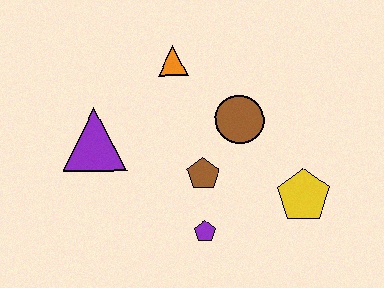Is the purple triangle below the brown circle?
Yes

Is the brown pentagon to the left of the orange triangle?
No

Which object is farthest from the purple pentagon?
The orange triangle is farthest from the purple pentagon.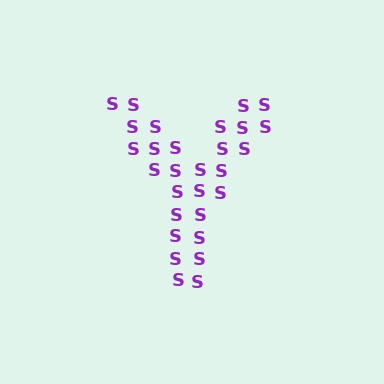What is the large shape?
The large shape is the letter Y.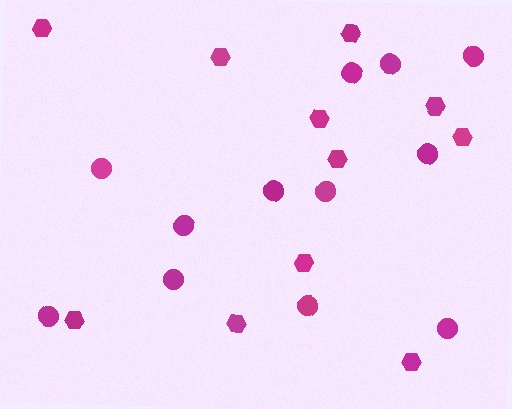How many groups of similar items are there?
There are 2 groups: one group of circles (12) and one group of hexagons (11).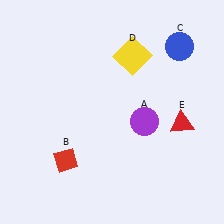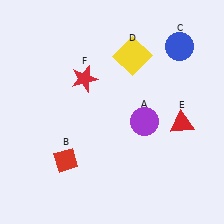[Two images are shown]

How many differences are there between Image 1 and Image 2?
There is 1 difference between the two images.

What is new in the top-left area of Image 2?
A red star (F) was added in the top-left area of Image 2.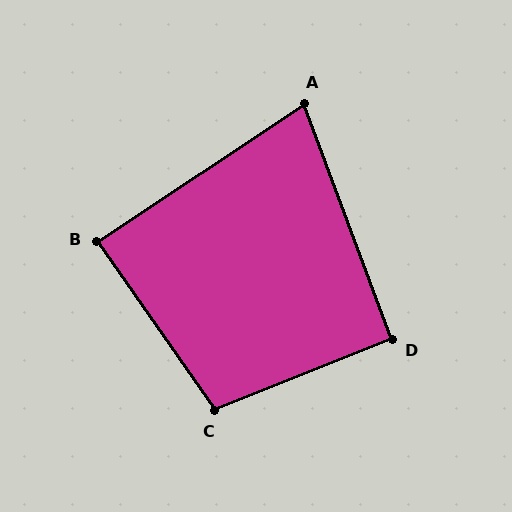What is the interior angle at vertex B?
Approximately 89 degrees (approximately right).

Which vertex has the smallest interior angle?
A, at approximately 77 degrees.